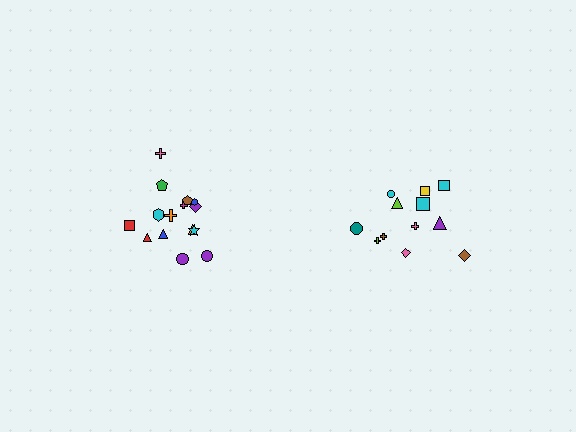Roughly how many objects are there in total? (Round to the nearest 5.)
Roughly 25 objects in total.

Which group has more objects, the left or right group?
The left group.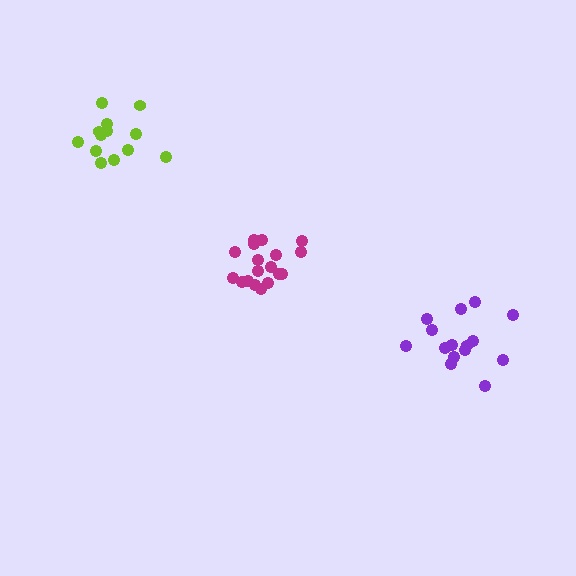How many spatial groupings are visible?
There are 3 spatial groupings.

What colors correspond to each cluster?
The clusters are colored: magenta, purple, lime.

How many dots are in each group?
Group 1: 18 dots, Group 2: 15 dots, Group 3: 13 dots (46 total).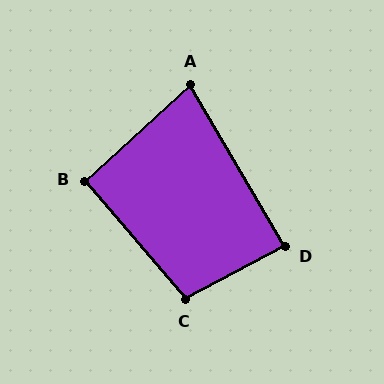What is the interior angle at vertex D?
Approximately 88 degrees (approximately right).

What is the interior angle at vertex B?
Approximately 92 degrees (approximately right).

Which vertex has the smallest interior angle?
A, at approximately 78 degrees.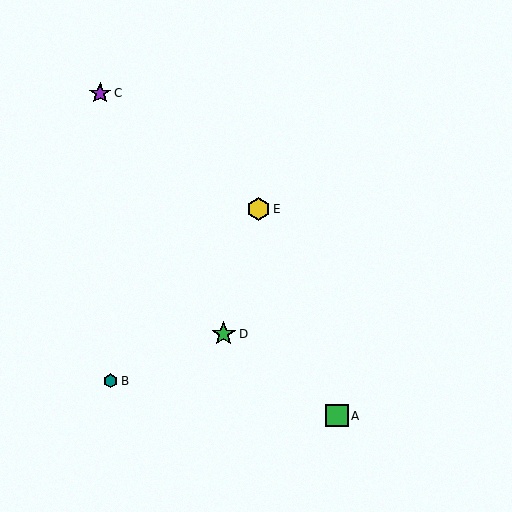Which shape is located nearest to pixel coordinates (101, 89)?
The purple star (labeled C) at (100, 93) is nearest to that location.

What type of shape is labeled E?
Shape E is a yellow hexagon.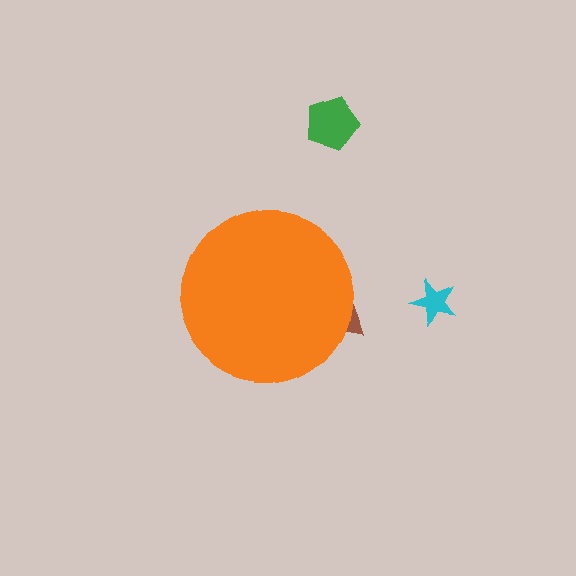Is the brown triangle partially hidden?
Yes, the brown triangle is partially hidden behind the orange circle.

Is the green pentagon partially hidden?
No, the green pentagon is fully visible.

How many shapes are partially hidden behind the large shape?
1 shape is partially hidden.